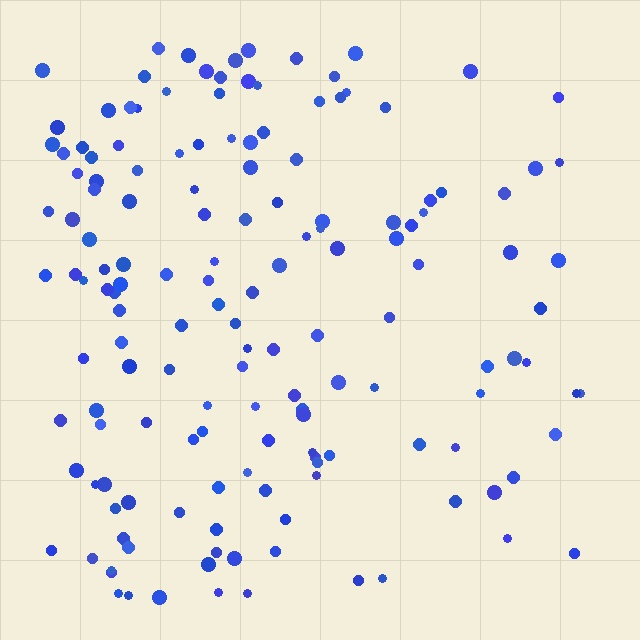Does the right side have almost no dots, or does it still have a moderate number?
Still a moderate number, just noticeably fewer than the left.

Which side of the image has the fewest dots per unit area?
The right.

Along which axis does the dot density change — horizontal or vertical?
Horizontal.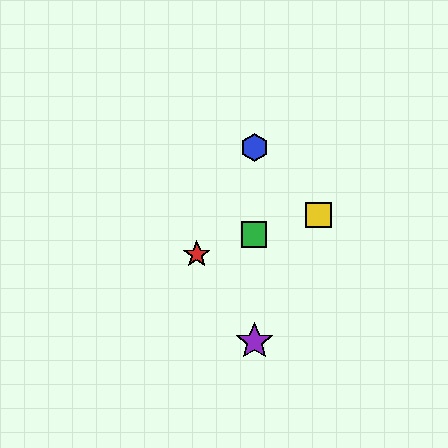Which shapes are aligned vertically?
The blue hexagon, the green square, the purple star are aligned vertically.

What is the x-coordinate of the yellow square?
The yellow square is at x≈318.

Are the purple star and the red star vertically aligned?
No, the purple star is at x≈254 and the red star is at x≈197.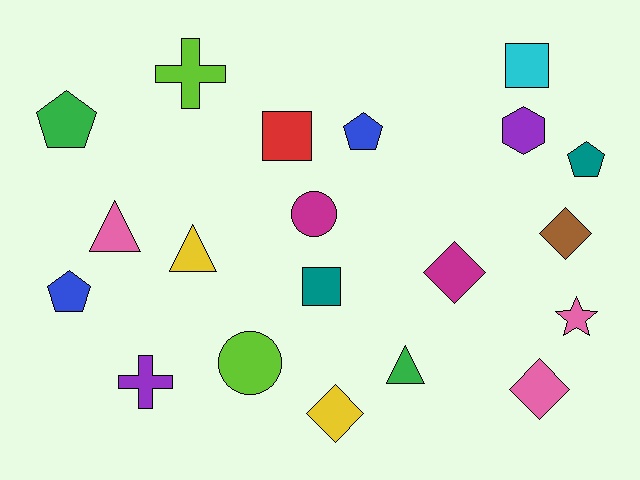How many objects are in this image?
There are 20 objects.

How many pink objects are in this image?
There are 3 pink objects.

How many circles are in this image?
There are 2 circles.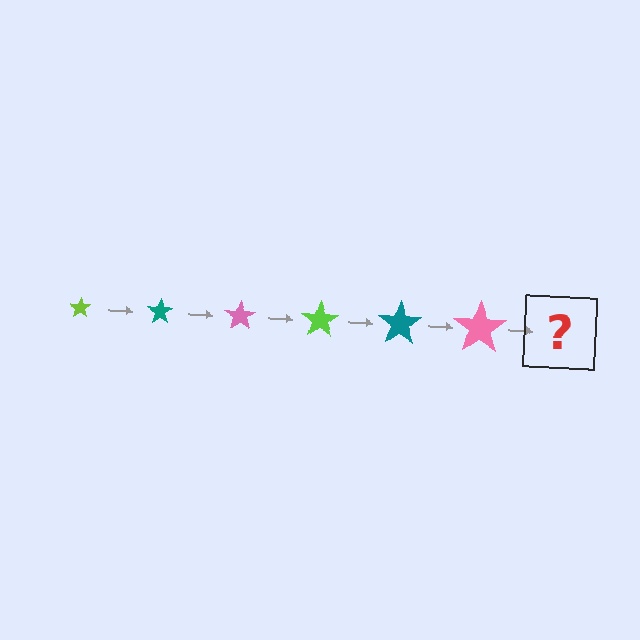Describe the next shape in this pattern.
It should be a lime star, larger than the previous one.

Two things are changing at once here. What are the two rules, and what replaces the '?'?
The two rules are that the star grows larger each step and the color cycles through lime, teal, and pink. The '?' should be a lime star, larger than the previous one.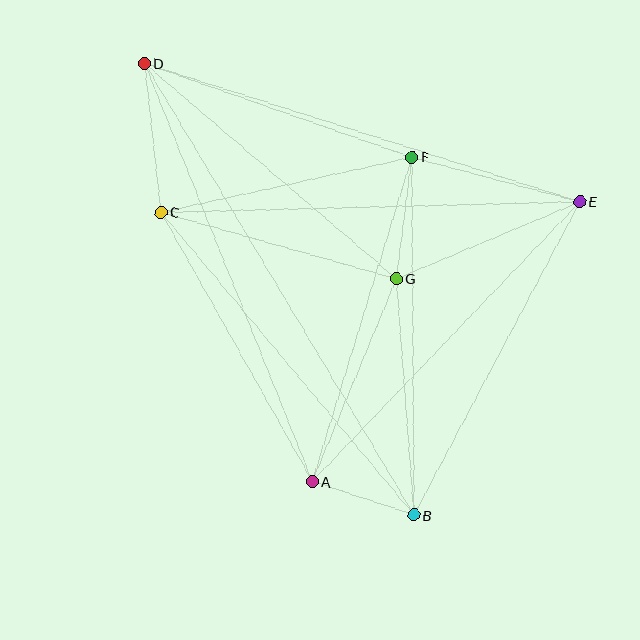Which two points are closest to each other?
Points A and B are closest to each other.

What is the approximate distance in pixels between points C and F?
The distance between C and F is approximately 257 pixels.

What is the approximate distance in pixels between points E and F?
The distance between E and F is approximately 173 pixels.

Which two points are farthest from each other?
Points B and D are farthest from each other.